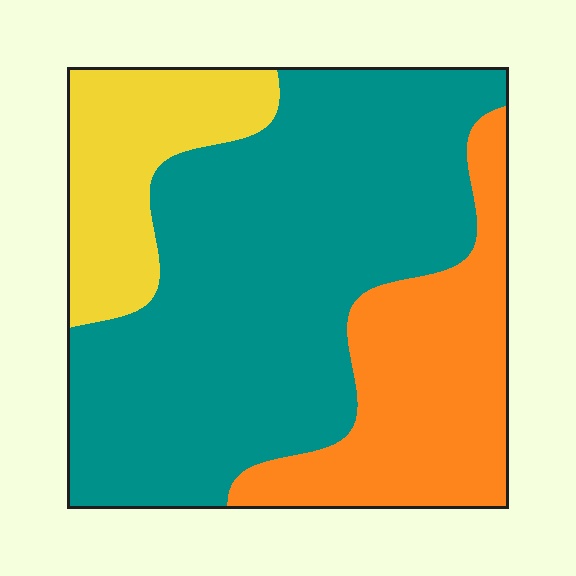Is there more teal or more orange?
Teal.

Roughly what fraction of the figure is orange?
Orange covers 25% of the figure.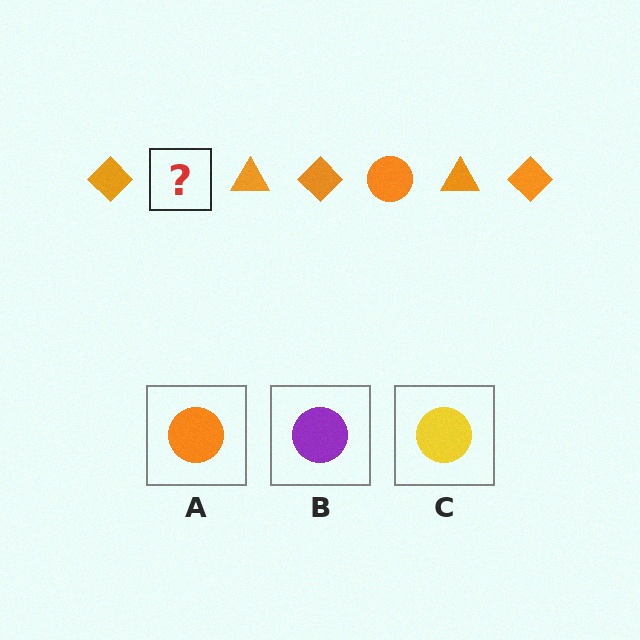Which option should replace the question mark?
Option A.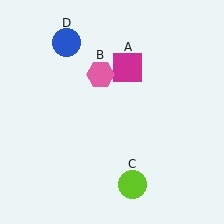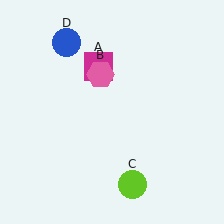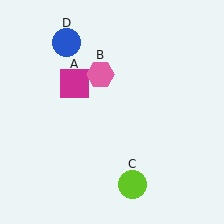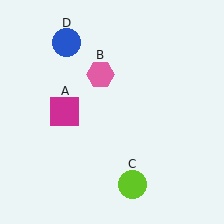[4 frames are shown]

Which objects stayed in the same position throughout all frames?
Pink hexagon (object B) and lime circle (object C) and blue circle (object D) remained stationary.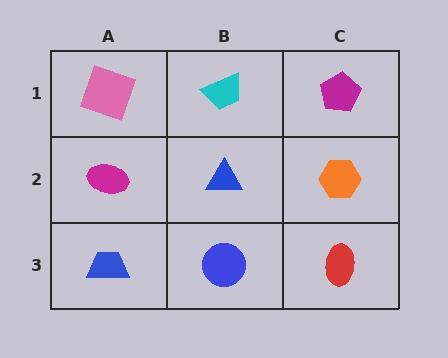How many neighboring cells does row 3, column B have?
3.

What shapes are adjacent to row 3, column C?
An orange hexagon (row 2, column C), a blue circle (row 3, column B).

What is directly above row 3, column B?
A blue triangle.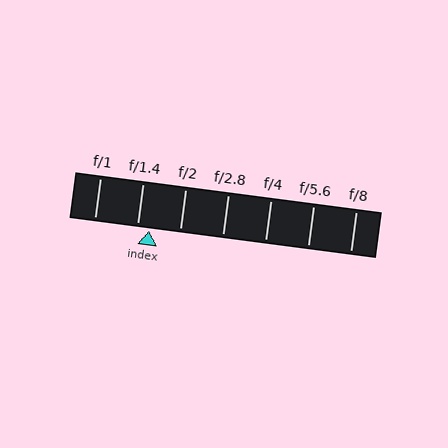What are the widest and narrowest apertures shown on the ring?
The widest aperture shown is f/1 and the narrowest is f/8.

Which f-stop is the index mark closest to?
The index mark is closest to f/1.4.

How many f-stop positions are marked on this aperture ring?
There are 7 f-stop positions marked.